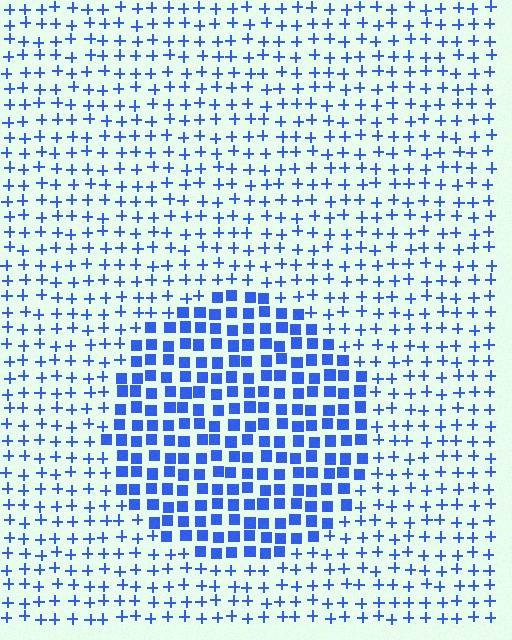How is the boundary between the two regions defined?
The boundary is defined by a change in element shape: squares inside vs. plus signs outside. All elements share the same color and spacing.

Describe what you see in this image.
The image is filled with small blue elements arranged in a uniform grid. A circle-shaped region contains squares, while the surrounding area contains plus signs. The boundary is defined purely by the change in element shape.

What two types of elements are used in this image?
The image uses squares inside the circle region and plus signs outside it.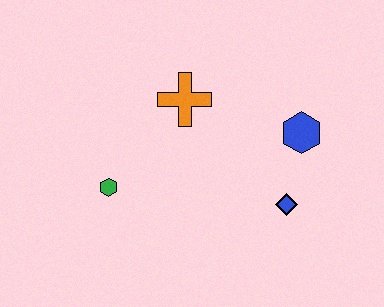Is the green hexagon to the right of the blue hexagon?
No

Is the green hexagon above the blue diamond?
Yes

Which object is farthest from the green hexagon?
The blue hexagon is farthest from the green hexagon.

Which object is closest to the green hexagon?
The orange cross is closest to the green hexagon.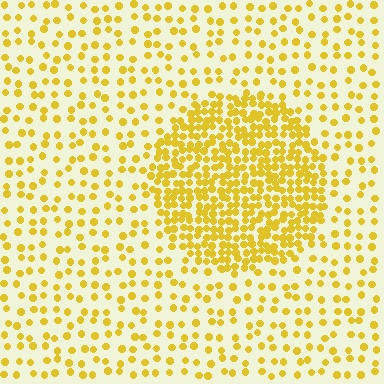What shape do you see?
I see a circle.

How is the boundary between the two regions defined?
The boundary is defined by a change in element density (approximately 2.7x ratio). All elements are the same color, size, and shape.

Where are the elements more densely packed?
The elements are more densely packed inside the circle boundary.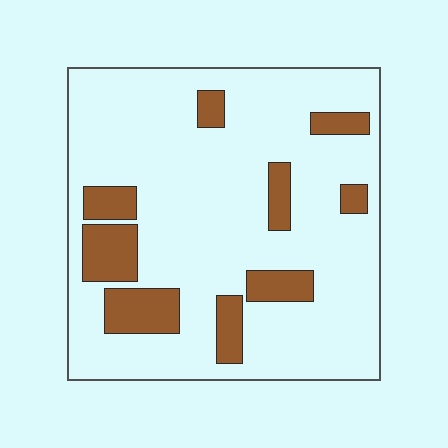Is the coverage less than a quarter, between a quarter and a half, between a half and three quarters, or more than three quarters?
Less than a quarter.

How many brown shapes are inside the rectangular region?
9.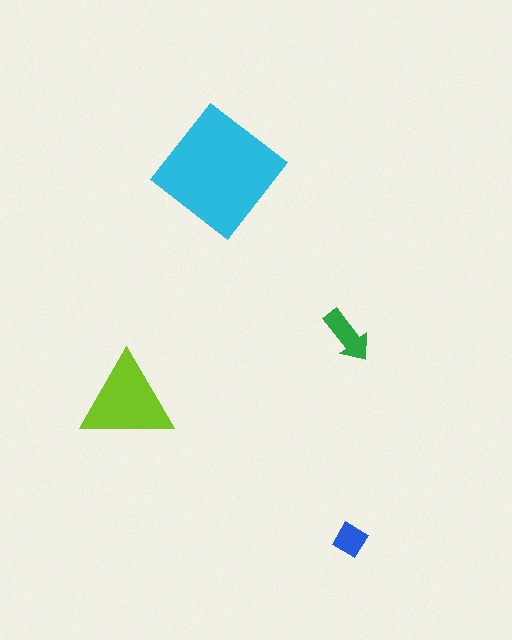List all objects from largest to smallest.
The cyan diamond, the lime triangle, the green arrow, the blue diamond.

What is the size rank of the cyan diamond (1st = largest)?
1st.